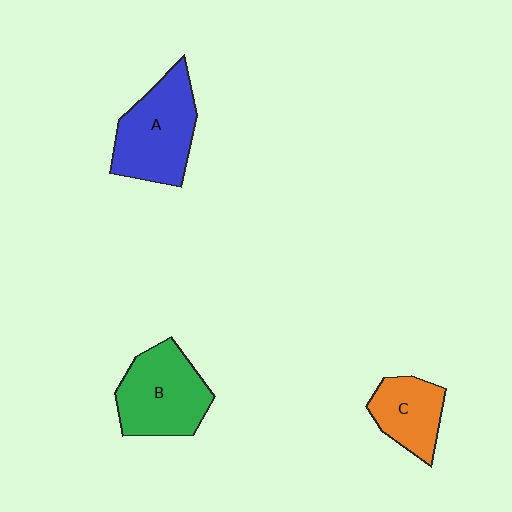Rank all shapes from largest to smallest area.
From largest to smallest: A (blue), B (green), C (orange).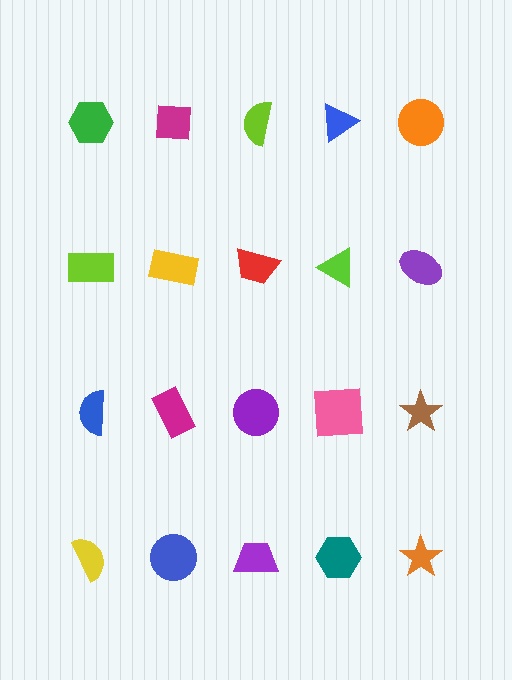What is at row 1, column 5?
An orange circle.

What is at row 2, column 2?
A yellow rectangle.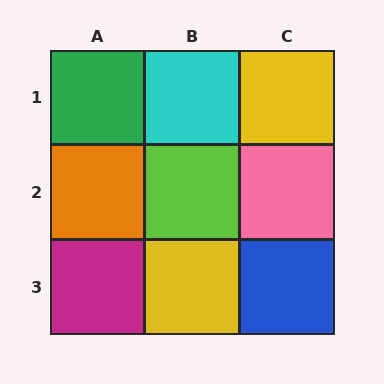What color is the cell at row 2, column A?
Orange.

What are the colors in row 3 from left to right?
Magenta, yellow, blue.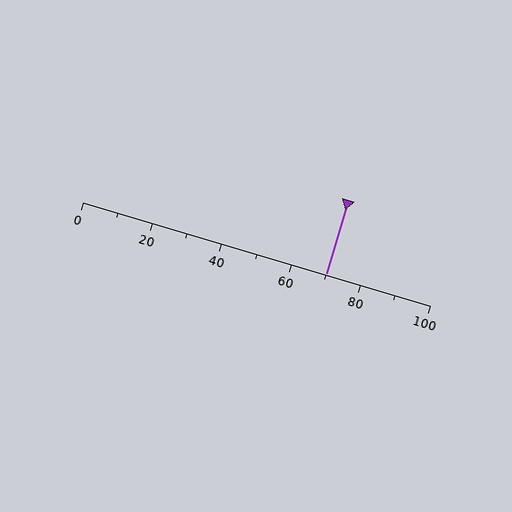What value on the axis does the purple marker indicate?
The marker indicates approximately 70.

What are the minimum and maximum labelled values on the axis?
The axis runs from 0 to 100.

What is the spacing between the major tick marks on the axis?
The major ticks are spaced 20 apart.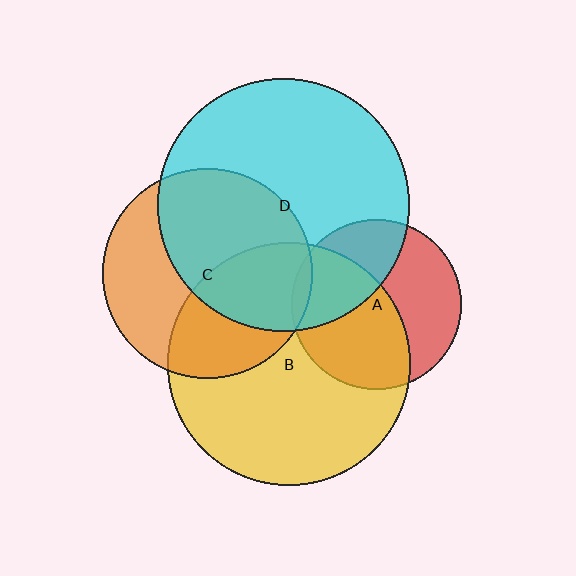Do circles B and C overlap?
Yes.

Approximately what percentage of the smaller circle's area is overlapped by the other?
Approximately 40%.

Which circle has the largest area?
Circle D (cyan).